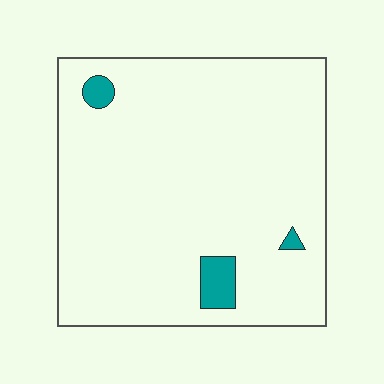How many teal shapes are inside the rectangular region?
3.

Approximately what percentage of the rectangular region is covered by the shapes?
Approximately 5%.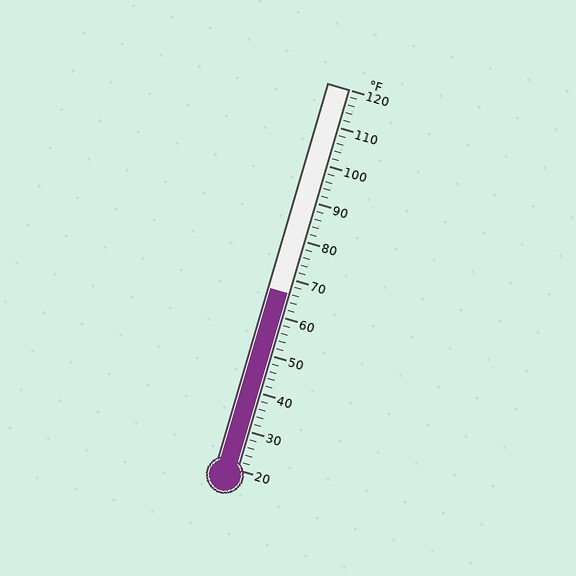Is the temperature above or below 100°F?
The temperature is below 100°F.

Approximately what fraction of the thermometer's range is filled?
The thermometer is filled to approximately 45% of its range.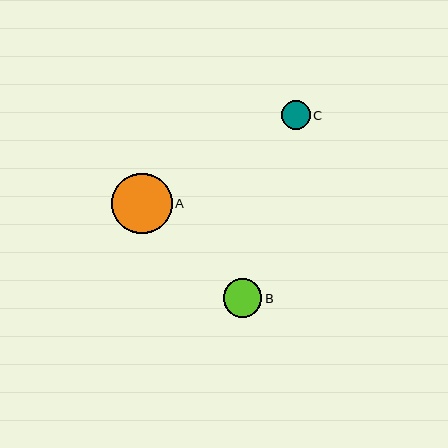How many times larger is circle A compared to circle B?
Circle A is approximately 1.6 times the size of circle B.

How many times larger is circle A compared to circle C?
Circle A is approximately 2.1 times the size of circle C.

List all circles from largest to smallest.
From largest to smallest: A, B, C.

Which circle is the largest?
Circle A is the largest with a size of approximately 61 pixels.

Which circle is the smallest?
Circle C is the smallest with a size of approximately 29 pixels.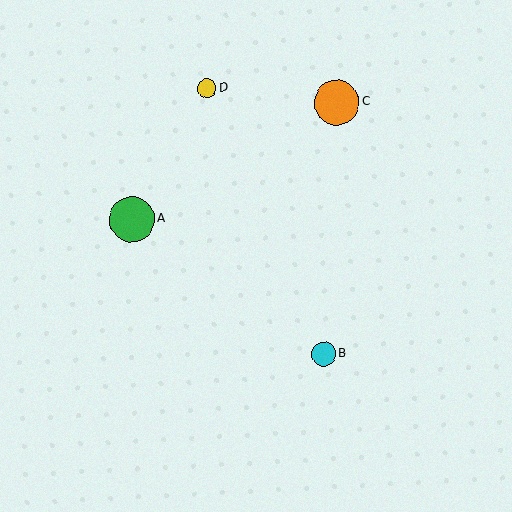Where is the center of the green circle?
The center of the green circle is at (132, 219).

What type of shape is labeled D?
Shape D is a yellow circle.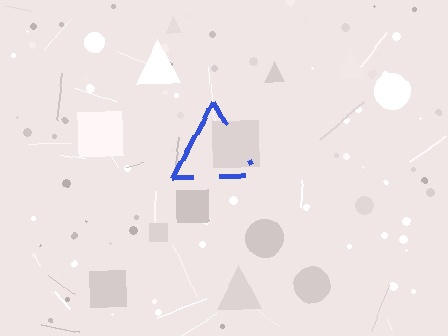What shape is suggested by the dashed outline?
The dashed outline suggests a triangle.